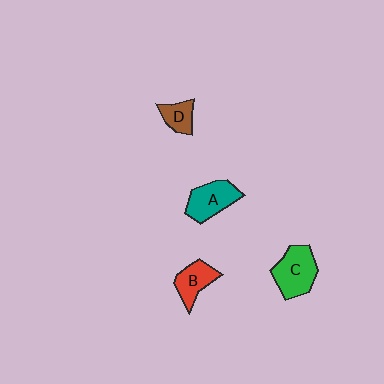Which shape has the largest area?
Shape C (green).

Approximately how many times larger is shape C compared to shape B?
Approximately 1.4 times.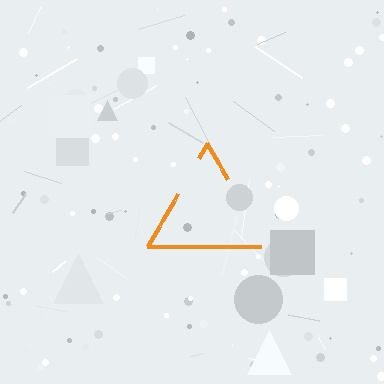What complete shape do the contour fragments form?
The contour fragments form a triangle.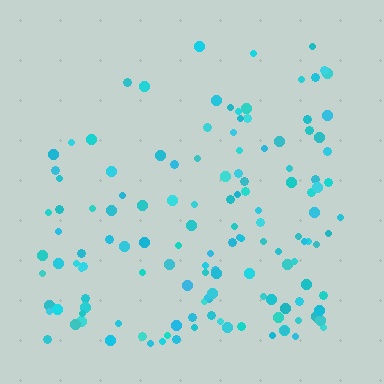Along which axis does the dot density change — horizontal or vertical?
Vertical.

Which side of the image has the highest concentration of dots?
The bottom.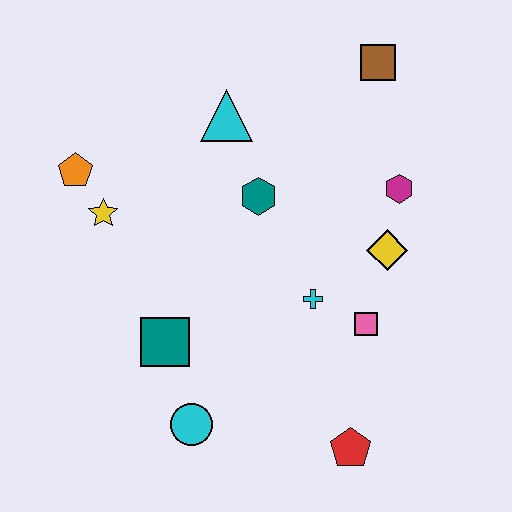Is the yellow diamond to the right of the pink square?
Yes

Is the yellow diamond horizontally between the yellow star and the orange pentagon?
No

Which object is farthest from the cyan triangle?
The red pentagon is farthest from the cyan triangle.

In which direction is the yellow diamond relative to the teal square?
The yellow diamond is to the right of the teal square.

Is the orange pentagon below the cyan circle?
No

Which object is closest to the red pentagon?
The pink square is closest to the red pentagon.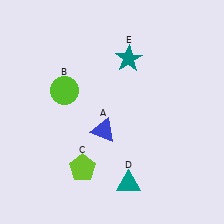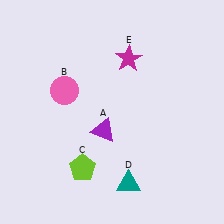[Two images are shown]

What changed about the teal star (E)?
In Image 1, E is teal. In Image 2, it changed to magenta.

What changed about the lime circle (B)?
In Image 1, B is lime. In Image 2, it changed to pink.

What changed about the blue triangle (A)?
In Image 1, A is blue. In Image 2, it changed to purple.